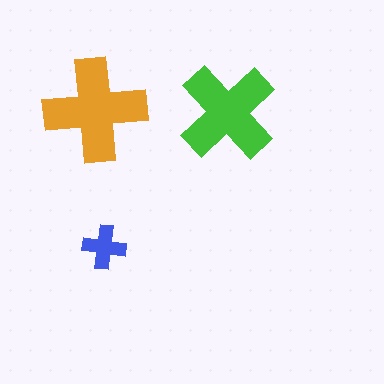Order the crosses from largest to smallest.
the orange one, the green one, the blue one.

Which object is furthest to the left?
The orange cross is leftmost.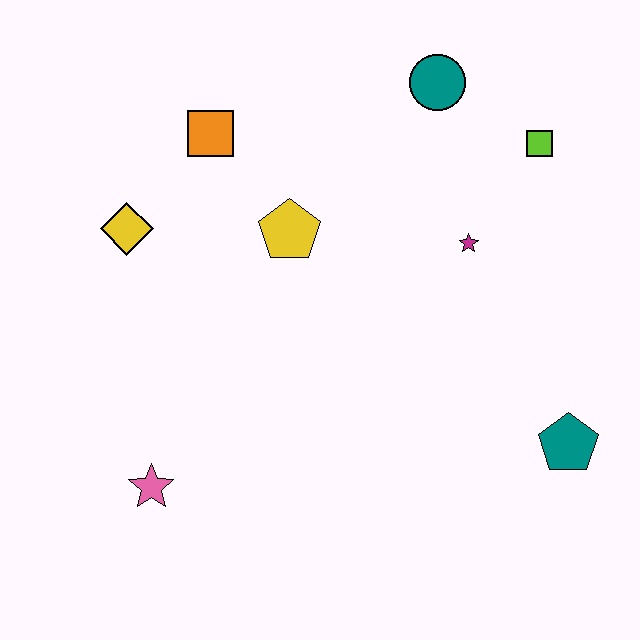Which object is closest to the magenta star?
The lime square is closest to the magenta star.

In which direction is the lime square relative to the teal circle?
The lime square is to the right of the teal circle.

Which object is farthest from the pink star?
The lime square is farthest from the pink star.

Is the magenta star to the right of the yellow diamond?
Yes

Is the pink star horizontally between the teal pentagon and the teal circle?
No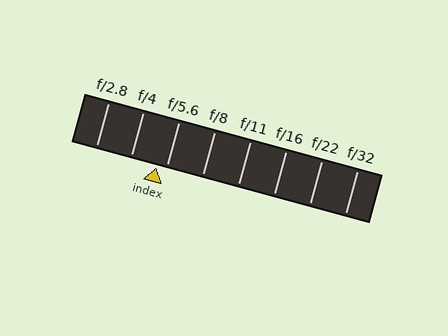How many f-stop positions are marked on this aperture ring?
There are 8 f-stop positions marked.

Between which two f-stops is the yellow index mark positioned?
The index mark is between f/4 and f/5.6.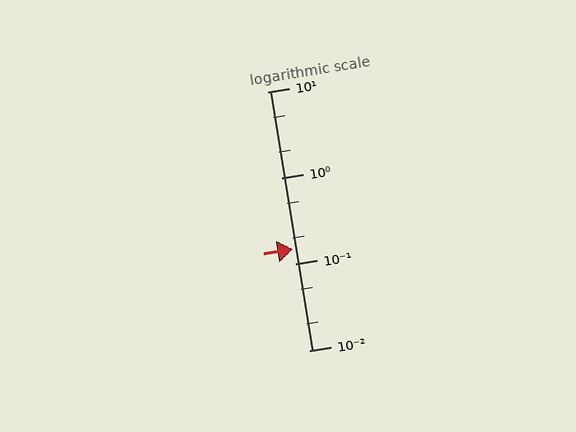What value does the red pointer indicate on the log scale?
The pointer indicates approximately 0.15.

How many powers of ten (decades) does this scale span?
The scale spans 3 decades, from 0.01 to 10.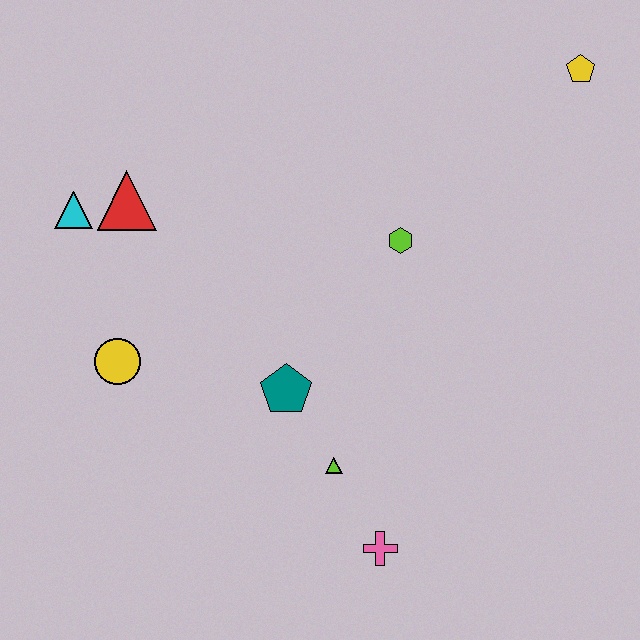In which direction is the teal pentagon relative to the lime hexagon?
The teal pentagon is below the lime hexagon.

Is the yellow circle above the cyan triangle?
No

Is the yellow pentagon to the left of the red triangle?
No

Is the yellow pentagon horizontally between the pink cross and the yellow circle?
No